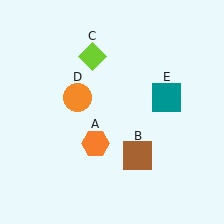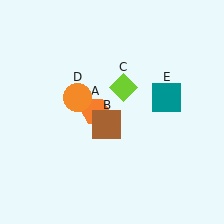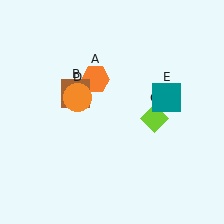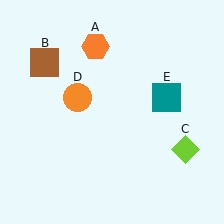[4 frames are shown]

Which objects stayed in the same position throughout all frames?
Orange circle (object D) and teal square (object E) remained stationary.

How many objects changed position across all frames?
3 objects changed position: orange hexagon (object A), brown square (object B), lime diamond (object C).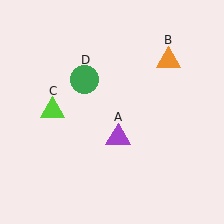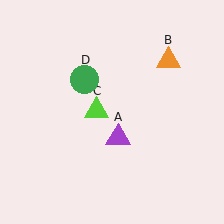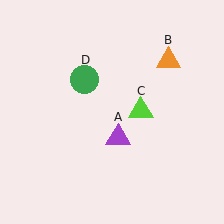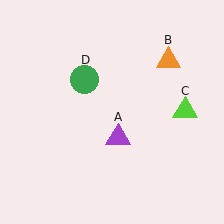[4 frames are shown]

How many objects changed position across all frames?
1 object changed position: lime triangle (object C).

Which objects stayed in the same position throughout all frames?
Purple triangle (object A) and orange triangle (object B) and green circle (object D) remained stationary.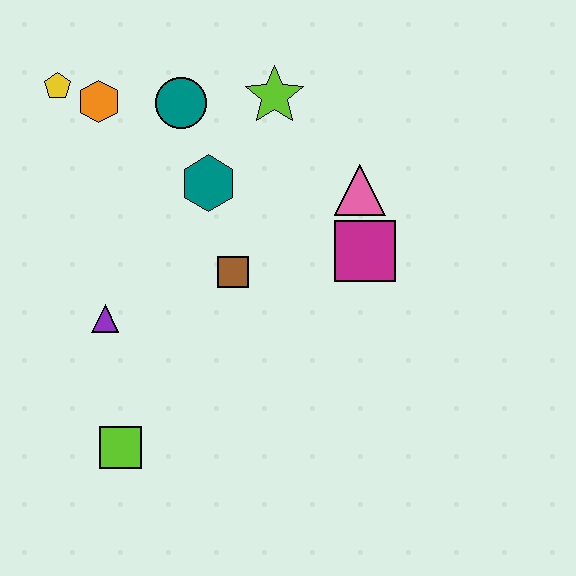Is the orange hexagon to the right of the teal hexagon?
No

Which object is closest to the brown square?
The teal hexagon is closest to the brown square.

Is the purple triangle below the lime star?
Yes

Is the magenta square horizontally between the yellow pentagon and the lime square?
No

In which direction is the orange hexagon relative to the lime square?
The orange hexagon is above the lime square.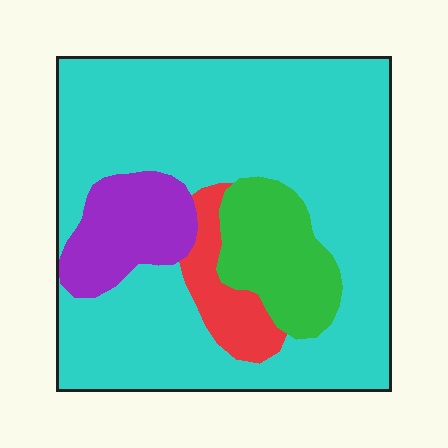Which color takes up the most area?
Cyan, at roughly 70%.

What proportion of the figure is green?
Green covers 12% of the figure.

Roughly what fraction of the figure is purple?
Purple takes up about one tenth (1/10) of the figure.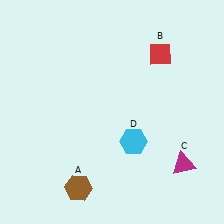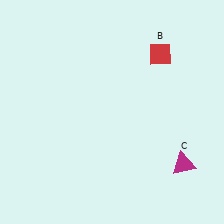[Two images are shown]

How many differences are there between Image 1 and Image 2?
There are 2 differences between the two images.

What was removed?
The brown hexagon (A), the cyan hexagon (D) were removed in Image 2.